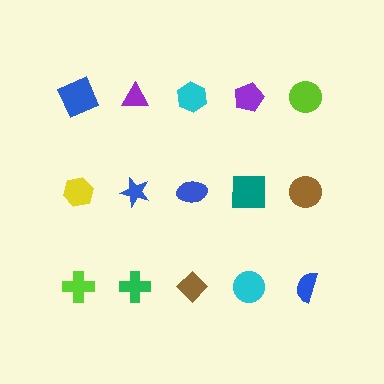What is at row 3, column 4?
A cyan circle.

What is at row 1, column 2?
A purple triangle.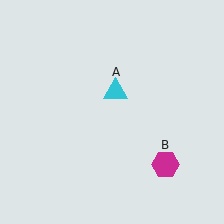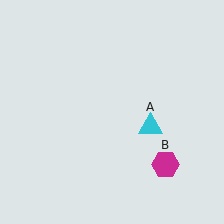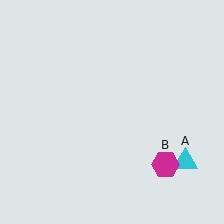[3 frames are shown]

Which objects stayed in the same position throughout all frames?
Magenta hexagon (object B) remained stationary.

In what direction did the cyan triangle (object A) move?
The cyan triangle (object A) moved down and to the right.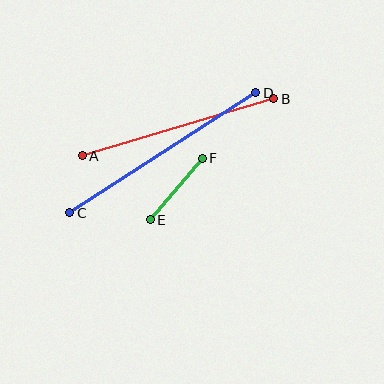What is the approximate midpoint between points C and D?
The midpoint is at approximately (163, 153) pixels.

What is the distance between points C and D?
The distance is approximately 221 pixels.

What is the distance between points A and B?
The distance is approximately 200 pixels.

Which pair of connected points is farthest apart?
Points C and D are farthest apart.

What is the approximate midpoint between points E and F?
The midpoint is at approximately (176, 189) pixels.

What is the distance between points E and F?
The distance is approximately 80 pixels.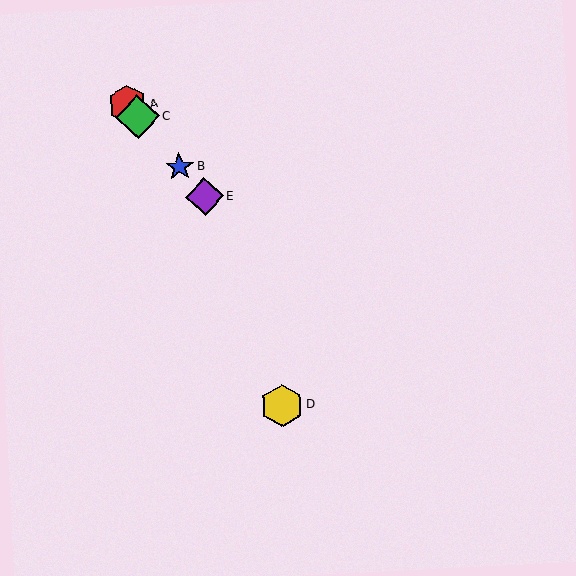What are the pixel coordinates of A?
Object A is at (127, 104).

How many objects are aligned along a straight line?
4 objects (A, B, C, E) are aligned along a straight line.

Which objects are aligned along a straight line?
Objects A, B, C, E are aligned along a straight line.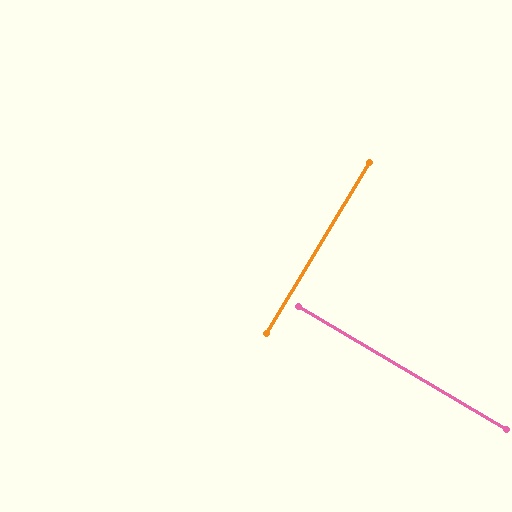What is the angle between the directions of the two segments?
Approximately 90 degrees.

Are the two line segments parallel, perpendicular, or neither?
Perpendicular — they meet at approximately 90°.